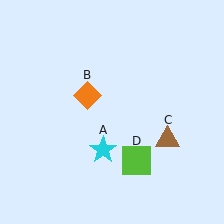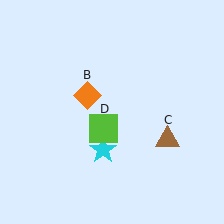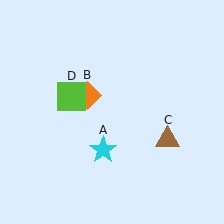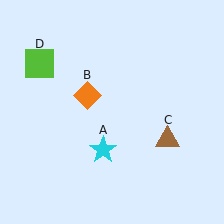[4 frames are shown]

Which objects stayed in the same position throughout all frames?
Cyan star (object A) and orange diamond (object B) and brown triangle (object C) remained stationary.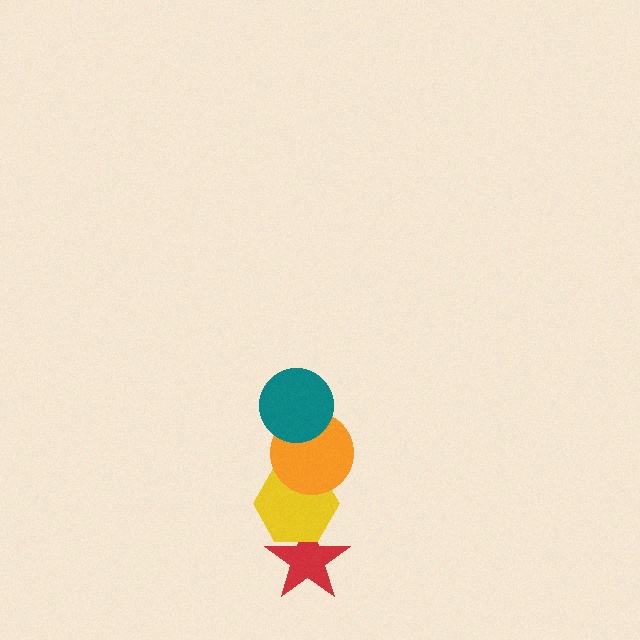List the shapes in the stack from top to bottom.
From top to bottom: the teal circle, the orange circle, the yellow hexagon, the red star.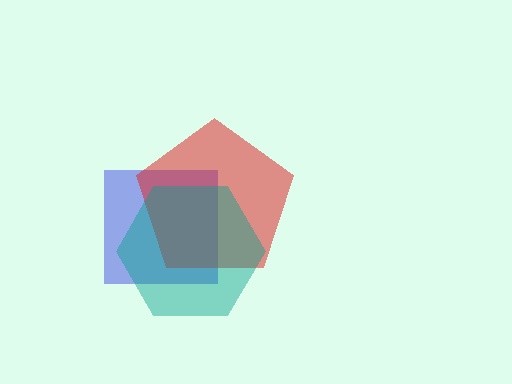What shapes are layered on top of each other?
The layered shapes are: a blue square, a red pentagon, a teal hexagon.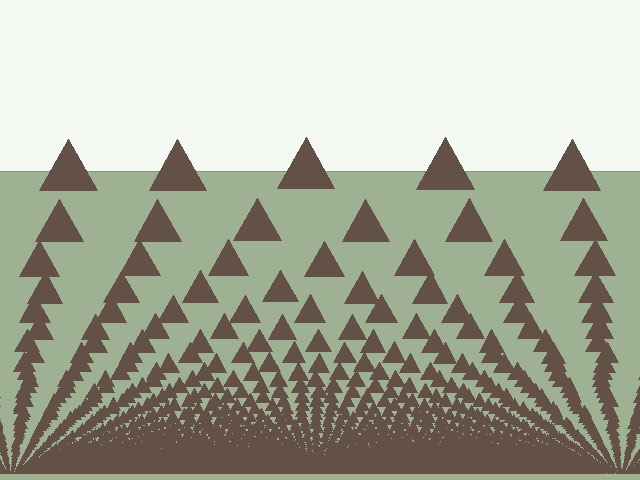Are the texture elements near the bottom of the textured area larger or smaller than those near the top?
Smaller. The gradient is inverted — elements near the bottom are smaller and denser.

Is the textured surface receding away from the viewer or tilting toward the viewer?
The surface appears to tilt toward the viewer. Texture elements get larger and sparser toward the top.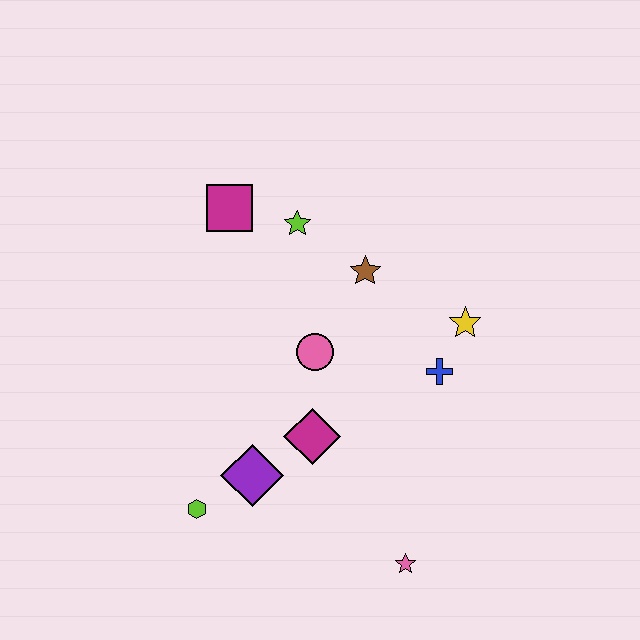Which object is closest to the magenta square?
The lime star is closest to the magenta square.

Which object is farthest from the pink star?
The magenta square is farthest from the pink star.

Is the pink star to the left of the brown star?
No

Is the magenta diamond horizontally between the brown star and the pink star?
No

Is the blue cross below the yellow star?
Yes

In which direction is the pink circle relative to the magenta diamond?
The pink circle is above the magenta diamond.